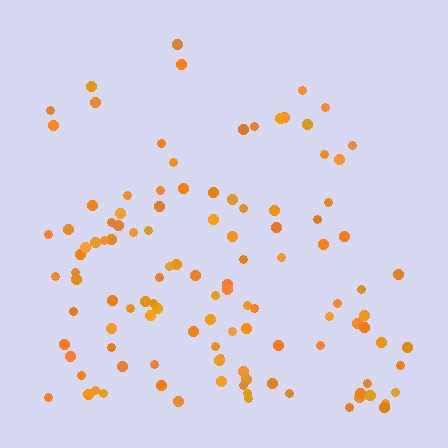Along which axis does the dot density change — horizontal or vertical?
Vertical.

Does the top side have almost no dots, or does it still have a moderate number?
Still a moderate number, just noticeably fewer than the bottom.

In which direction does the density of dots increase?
From top to bottom, with the bottom side densest.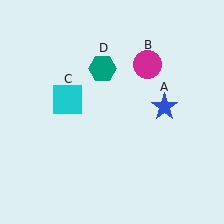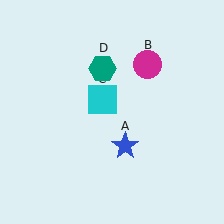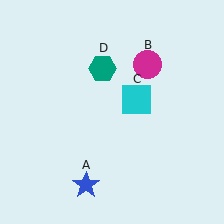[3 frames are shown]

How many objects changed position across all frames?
2 objects changed position: blue star (object A), cyan square (object C).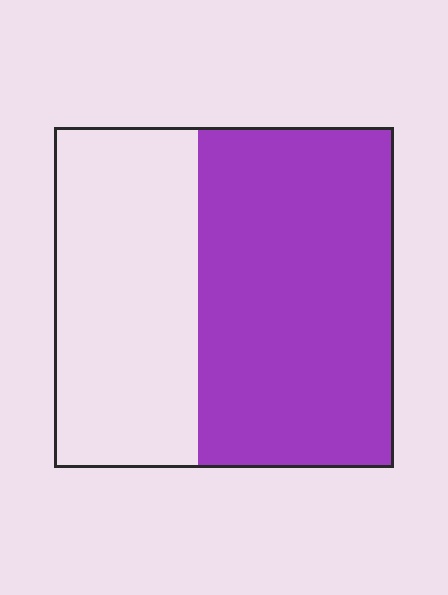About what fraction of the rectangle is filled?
About three fifths (3/5).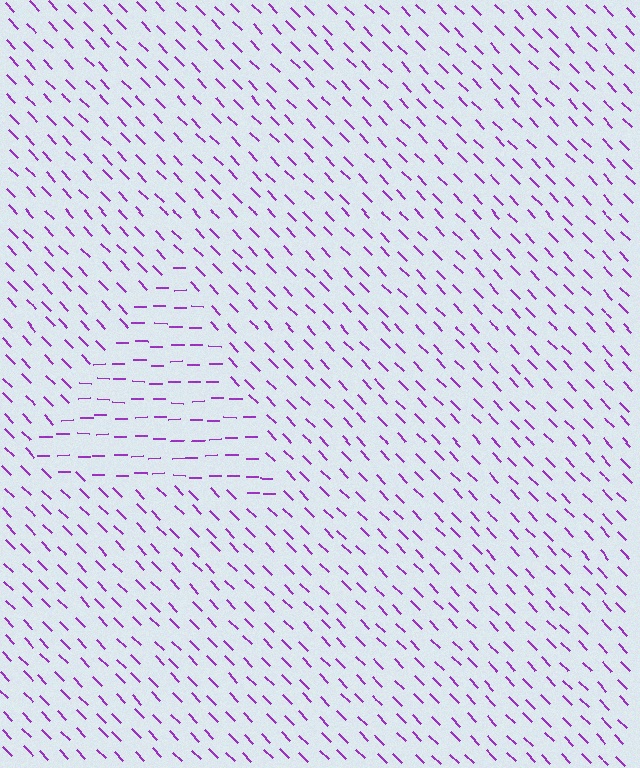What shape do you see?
I see a triangle.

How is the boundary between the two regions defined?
The boundary is defined purely by a change in line orientation (approximately 45 degrees difference). All lines are the same color and thickness.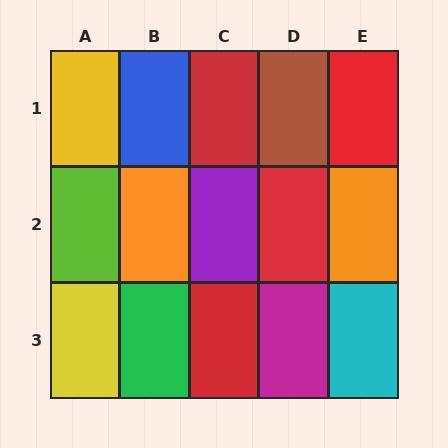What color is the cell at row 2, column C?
Purple.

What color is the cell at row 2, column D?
Red.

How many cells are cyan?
1 cell is cyan.